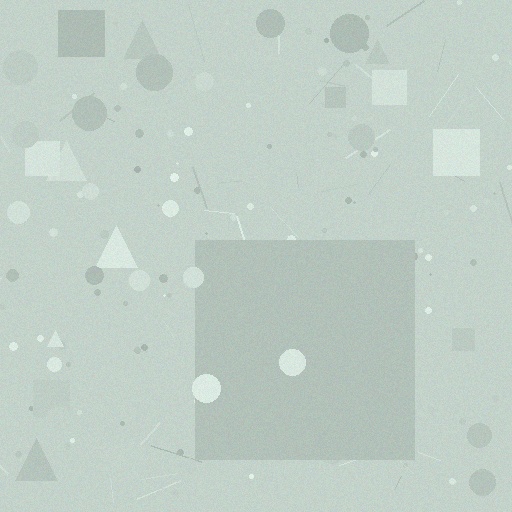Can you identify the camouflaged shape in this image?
The camouflaged shape is a square.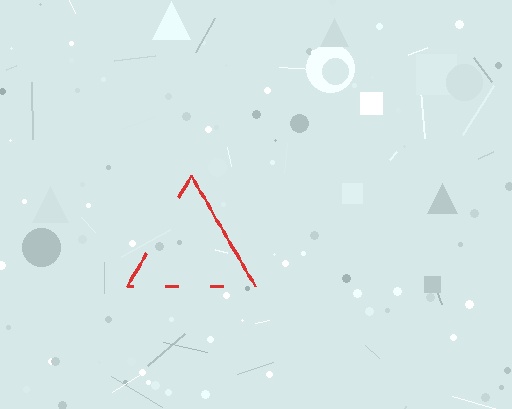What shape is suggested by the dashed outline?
The dashed outline suggests a triangle.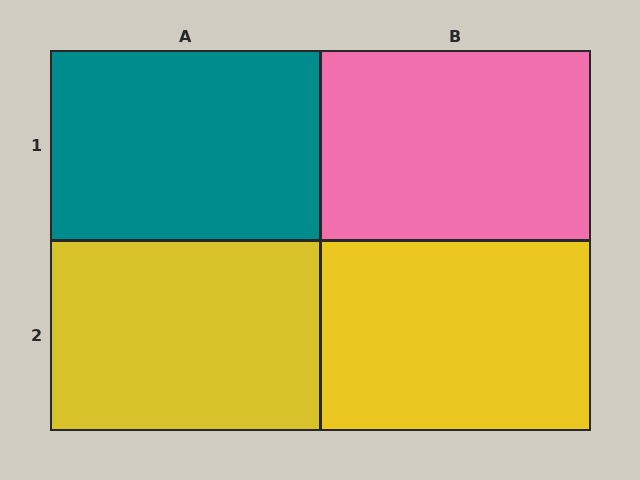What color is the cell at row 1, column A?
Teal.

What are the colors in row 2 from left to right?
Yellow, yellow.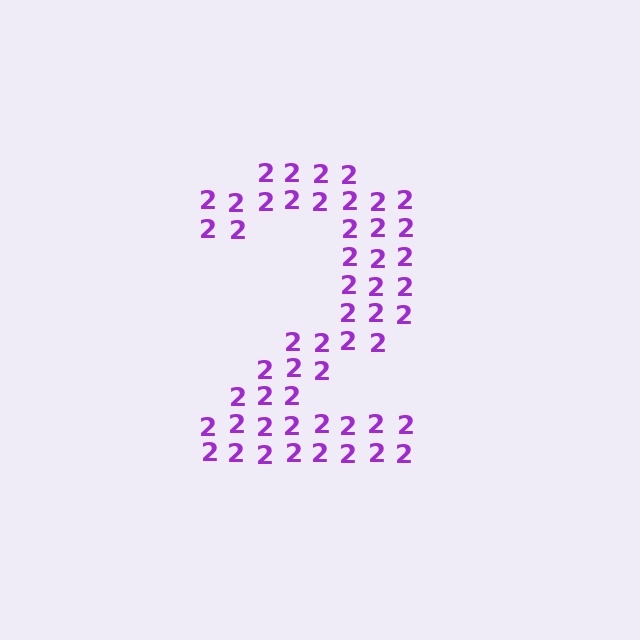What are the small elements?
The small elements are digit 2's.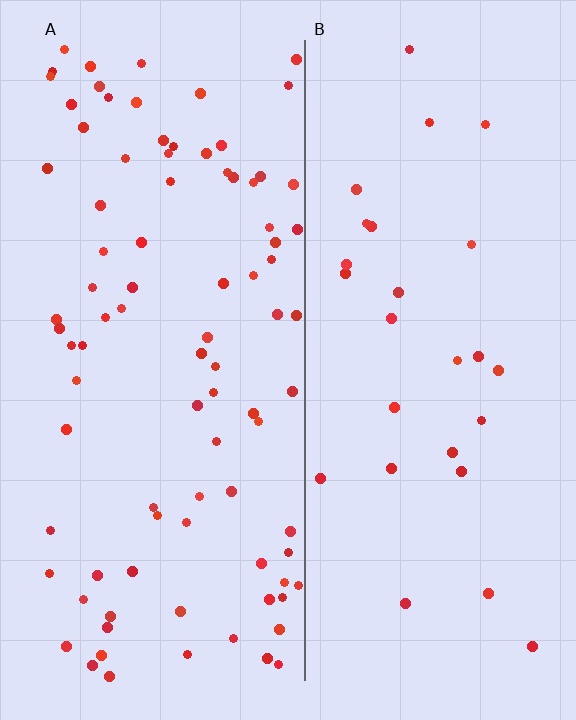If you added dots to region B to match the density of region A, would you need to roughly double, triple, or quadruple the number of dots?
Approximately triple.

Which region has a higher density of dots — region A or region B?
A (the left).